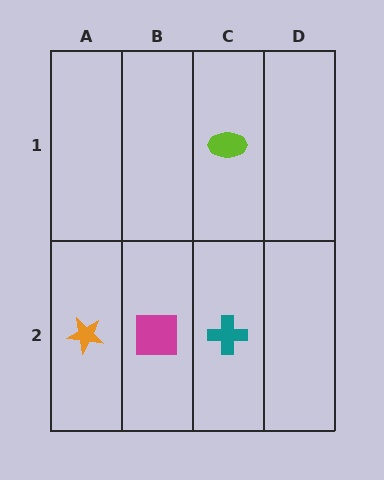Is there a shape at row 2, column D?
No, that cell is empty.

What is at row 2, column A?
An orange star.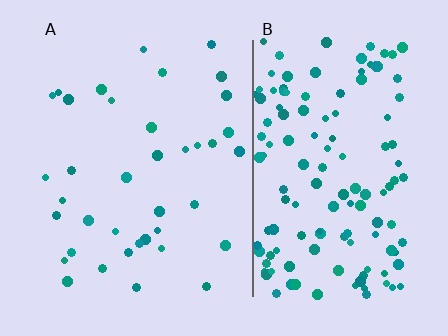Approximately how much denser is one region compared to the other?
Approximately 3.7× — region B over region A.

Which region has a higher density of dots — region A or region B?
B (the right).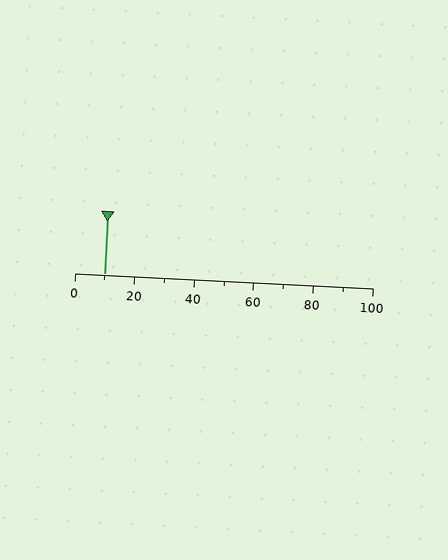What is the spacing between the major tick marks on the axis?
The major ticks are spaced 20 apart.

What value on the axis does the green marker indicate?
The marker indicates approximately 10.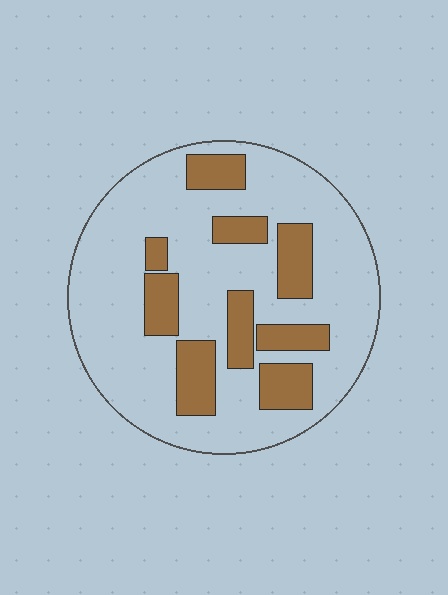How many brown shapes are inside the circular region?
9.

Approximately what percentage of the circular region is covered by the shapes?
Approximately 25%.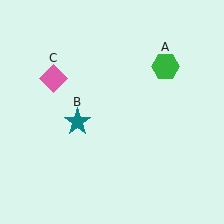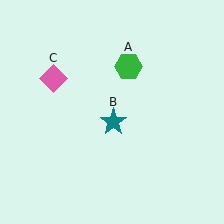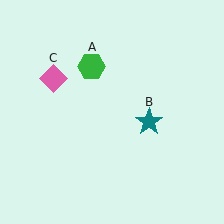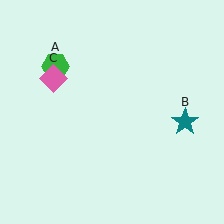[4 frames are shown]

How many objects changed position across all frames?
2 objects changed position: green hexagon (object A), teal star (object B).